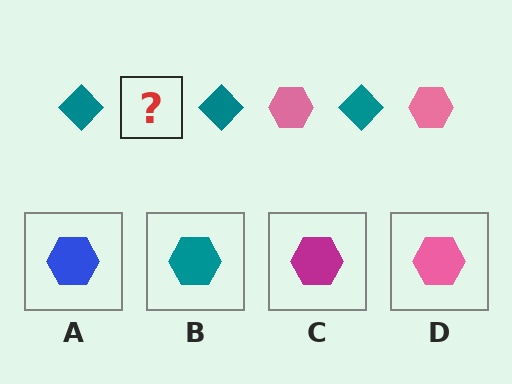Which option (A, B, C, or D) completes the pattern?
D.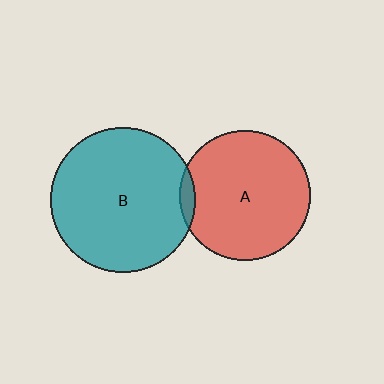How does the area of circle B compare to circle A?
Approximately 1.2 times.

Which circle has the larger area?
Circle B (teal).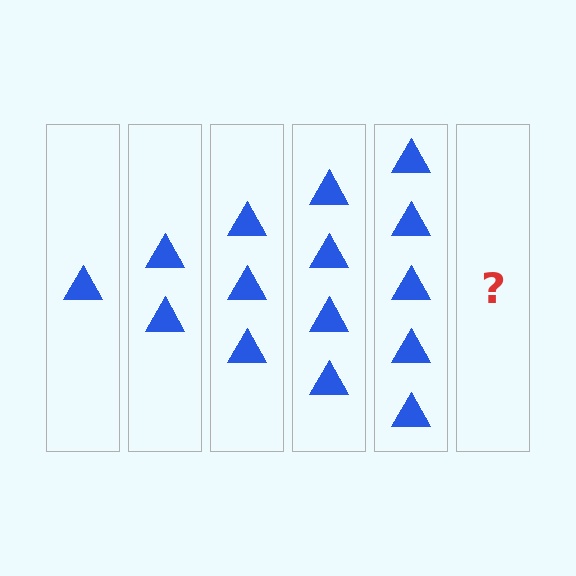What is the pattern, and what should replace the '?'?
The pattern is that each step adds one more triangle. The '?' should be 6 triangles.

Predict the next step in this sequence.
The next step is 6 triangles.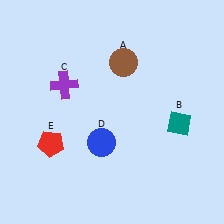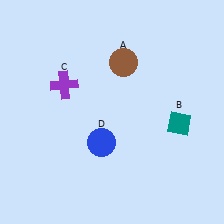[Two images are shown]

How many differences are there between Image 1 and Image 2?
There is 1 difference between the two images.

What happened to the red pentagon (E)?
The red pentagon (E) was removed in Image 2. It was in the bottom-left area of Image 1.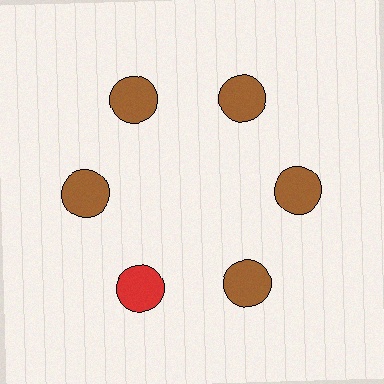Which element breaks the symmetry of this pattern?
The red circle at roughly the 7 o'clock position breaks the symmetry. All other shapes are brown circles.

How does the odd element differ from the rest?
It has a different color: red instead of brown.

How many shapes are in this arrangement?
There are 6 shapes arranged in a ring pattern.